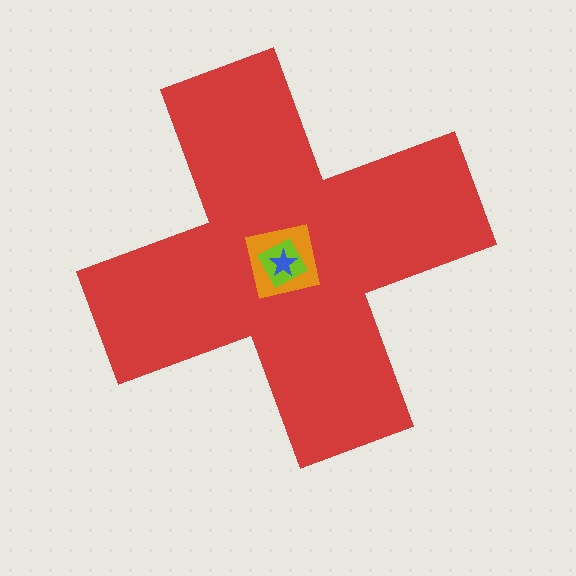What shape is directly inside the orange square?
The lime square.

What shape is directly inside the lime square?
The blue star.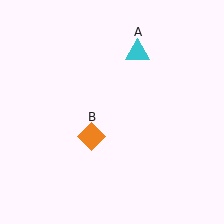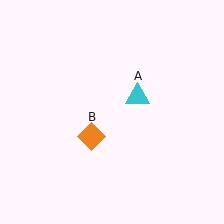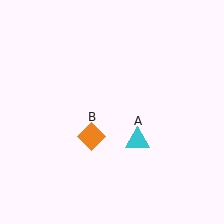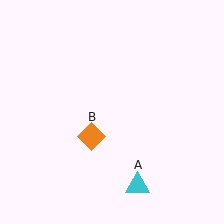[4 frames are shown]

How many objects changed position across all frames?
1 object changed position: cyan triangle (object A).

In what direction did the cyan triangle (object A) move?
The cyan triangle (object A) moved down.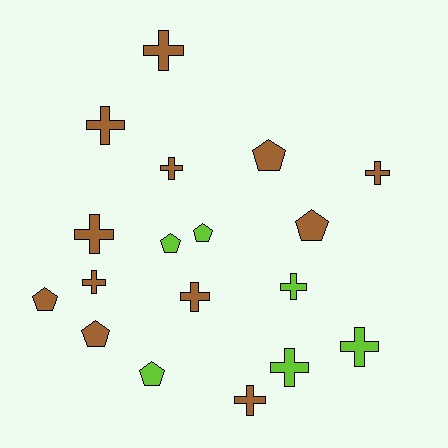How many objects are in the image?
There are 18 objects.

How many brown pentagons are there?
There are 4 brown pentagons.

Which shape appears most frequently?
Cross, with 11 objects.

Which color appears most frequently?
Brown, with 12 objects.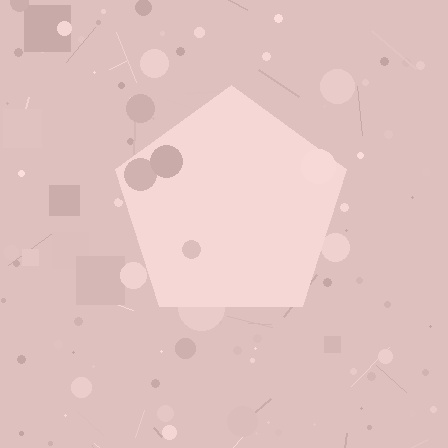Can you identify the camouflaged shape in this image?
The camouflaged shape is a pentagon.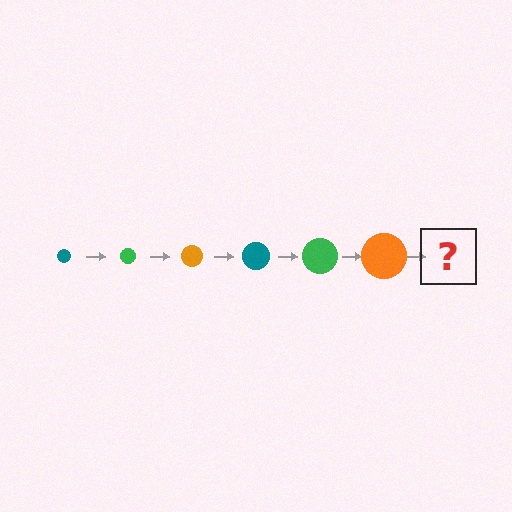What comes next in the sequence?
The next element should be a teal circle, larger than the previous one.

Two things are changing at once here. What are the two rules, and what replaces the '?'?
The two rules are that the circle grows larger each step and the color cycles through teal, green, and orange. The '?' should be a teal circle, larger than the previous one.